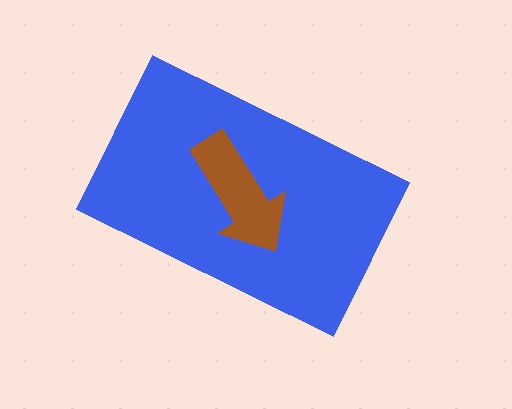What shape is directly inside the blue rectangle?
The brown arrow.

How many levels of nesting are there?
2.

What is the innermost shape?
The brown arrow.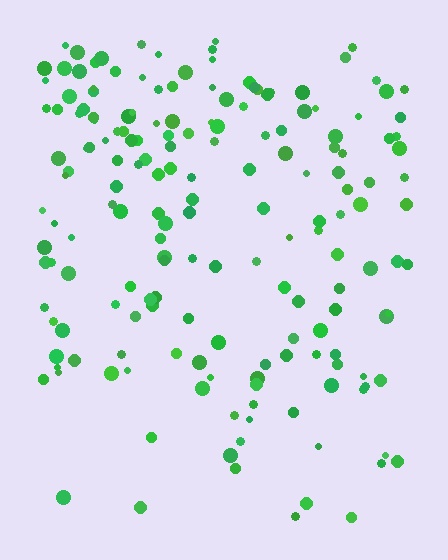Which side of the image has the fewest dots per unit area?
The bottom.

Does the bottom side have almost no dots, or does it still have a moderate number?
Still a moderate number, just noticeably fewer than the top.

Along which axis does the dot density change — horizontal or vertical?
Vertical.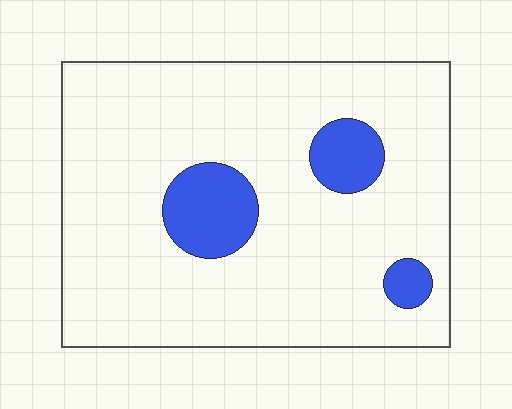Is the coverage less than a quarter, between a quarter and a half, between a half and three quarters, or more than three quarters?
Less than a quarter.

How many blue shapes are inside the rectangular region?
3.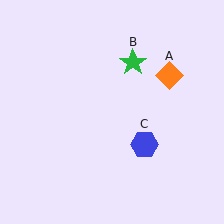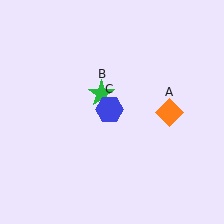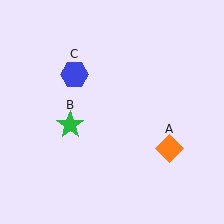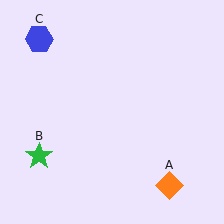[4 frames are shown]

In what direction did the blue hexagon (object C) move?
The blue hexagon (object C) moved up and to the left.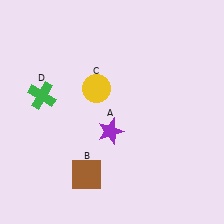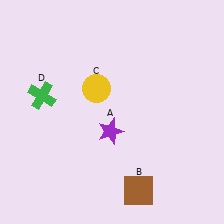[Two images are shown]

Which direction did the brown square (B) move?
The brown square (B) moved right.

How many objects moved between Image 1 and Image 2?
1 object moved between the two images.